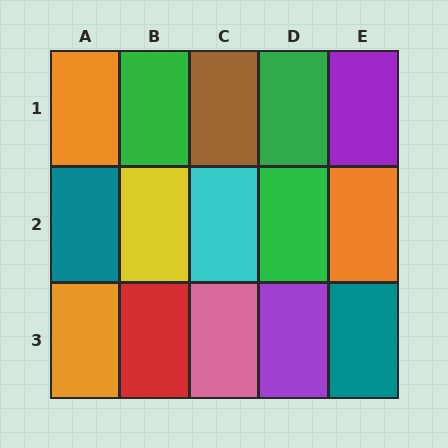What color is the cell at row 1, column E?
Purple.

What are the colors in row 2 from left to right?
Teal, yellow, cyan, green, orange.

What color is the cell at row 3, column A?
Orange.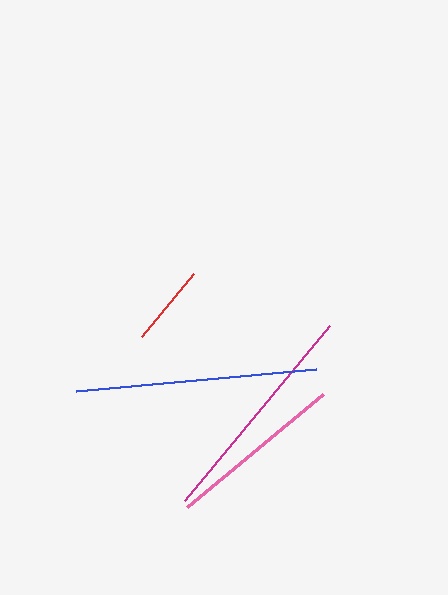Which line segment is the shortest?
The red line is the shortest at approximately 82 pixels.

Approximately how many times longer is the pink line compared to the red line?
The pink line is approximately 2.1 times the length of the red line.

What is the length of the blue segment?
The blue segment is approximately 241 pixels long.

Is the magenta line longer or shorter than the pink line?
The magenta line is longer than the pink line.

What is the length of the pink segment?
The pink segment is approximately 177 pixels long.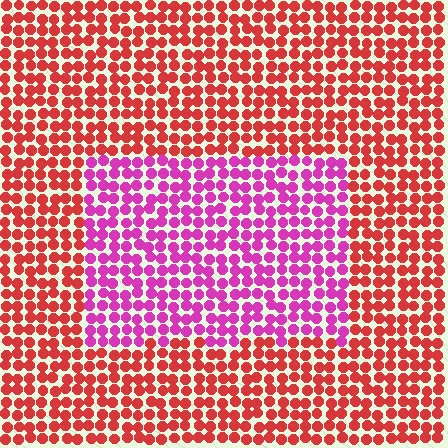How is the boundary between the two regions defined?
The boundary is defined purely by a slight shift in hue (about 47 degrees). Spacing, size, and orientation are identical on both sides.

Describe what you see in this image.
The image is filled with small red elements in a uniform arrangement. A rectangle-shaped region is visible where the elements are tinted to a slightly different hue, forming a subtle color boundary.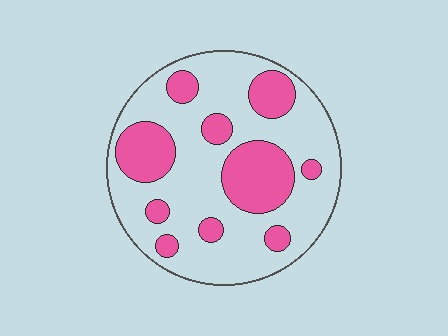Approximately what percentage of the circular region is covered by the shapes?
Approximately 30%.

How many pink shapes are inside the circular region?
10.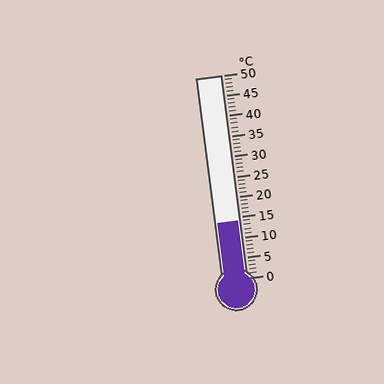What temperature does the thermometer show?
The thermometer shows approximately 14°C.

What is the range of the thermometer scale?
The thermometer scale ranges from 0°C to 50°C.